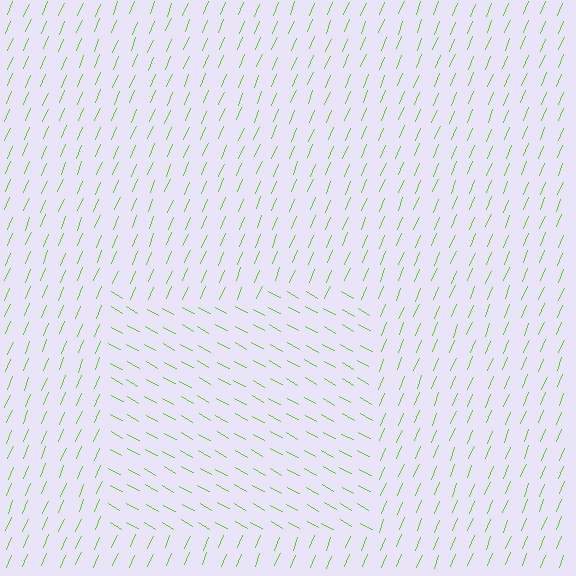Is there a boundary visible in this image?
Yes, there is a texture boundary formed by a change in line orientation.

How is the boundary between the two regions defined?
The boundary is defined purely by a change in line orientation (approximately 84 degrees difference). All lines are the same color and thickness.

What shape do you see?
I see a rectangle.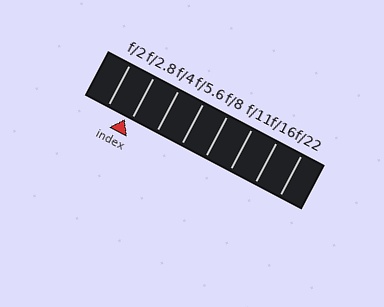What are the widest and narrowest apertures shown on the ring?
The widest aperture shown is f/2 and the narrowest is f/22.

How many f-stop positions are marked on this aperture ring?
There are 8 f-stop positions marked.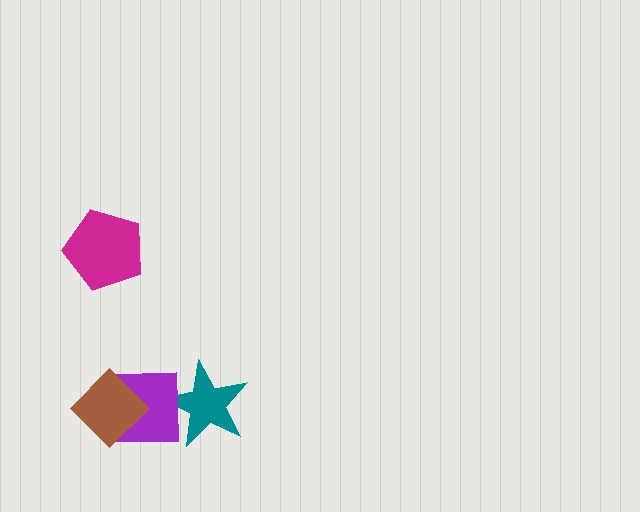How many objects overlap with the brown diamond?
1 object overlaps with the brown diamond.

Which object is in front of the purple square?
The brown diamond is in front of the purple square.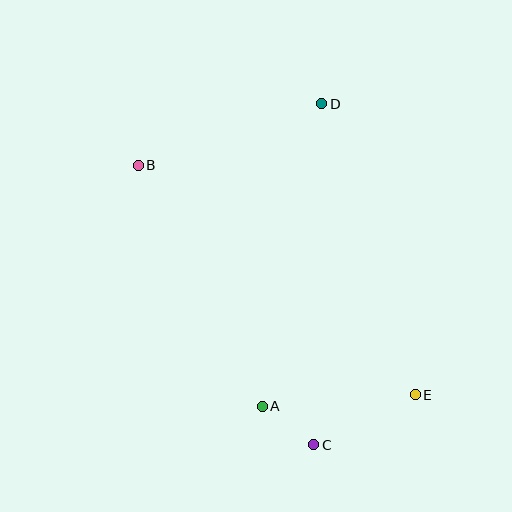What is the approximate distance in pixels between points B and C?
The distance between B and C is approximately 330 pixels.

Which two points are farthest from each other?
Points B and E are farthest from each other.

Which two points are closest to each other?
Points A and C are closest to each other.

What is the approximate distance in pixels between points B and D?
The distance between B and D is approximately 193 pixels.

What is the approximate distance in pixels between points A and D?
The distance between A and D is approximately 308 pixels.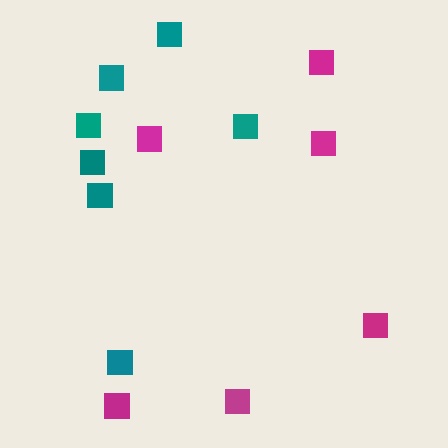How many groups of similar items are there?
There are 2 groups: one group of magenta squares (6) and one group of teal squares (7).